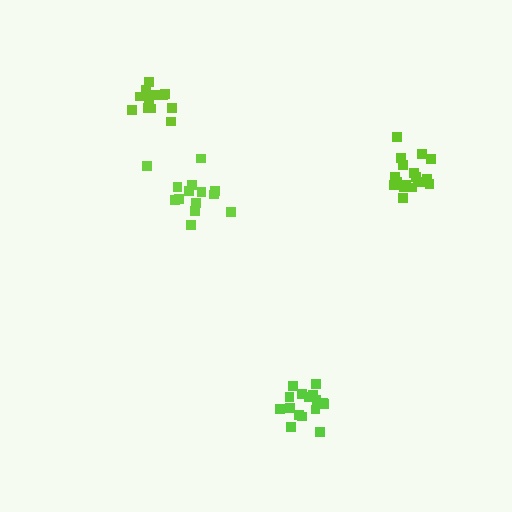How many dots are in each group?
Group 1: 12 dots, Group 2: 18 dots, Group 3: 17 dots, Group 4: 14 dots (61 total).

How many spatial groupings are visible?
There are 4 spatial groupings.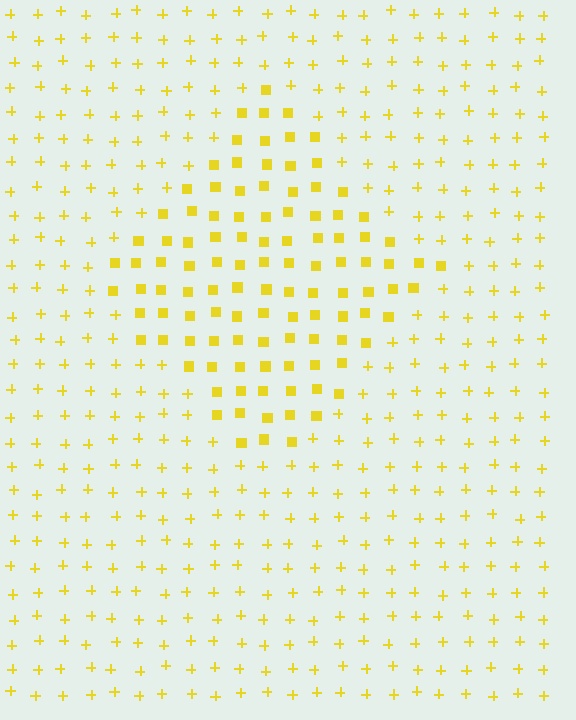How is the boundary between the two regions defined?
The boundary is defined by a change in element shape: squares inside vs. plus signs outside. All elements share the same color and spacing.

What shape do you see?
I see a diamond.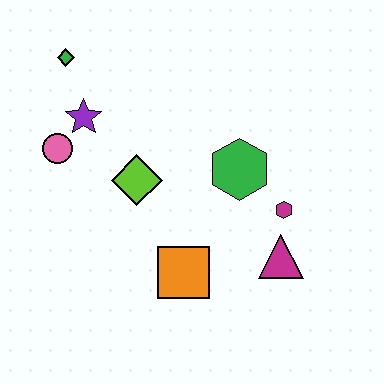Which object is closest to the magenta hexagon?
The magenta triangle is closest to the magenta hexagon.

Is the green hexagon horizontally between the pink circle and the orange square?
No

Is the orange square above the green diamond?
No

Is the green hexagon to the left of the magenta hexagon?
Yes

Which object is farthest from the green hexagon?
The green diamond is farthest from the green hexagon.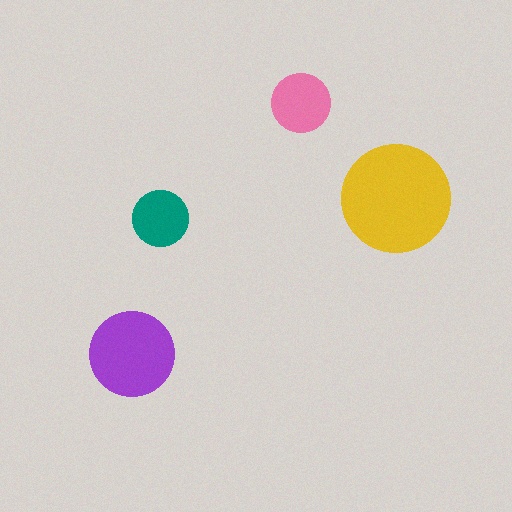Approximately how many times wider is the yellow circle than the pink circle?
About 2 times wider.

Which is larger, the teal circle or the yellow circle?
The yellow one.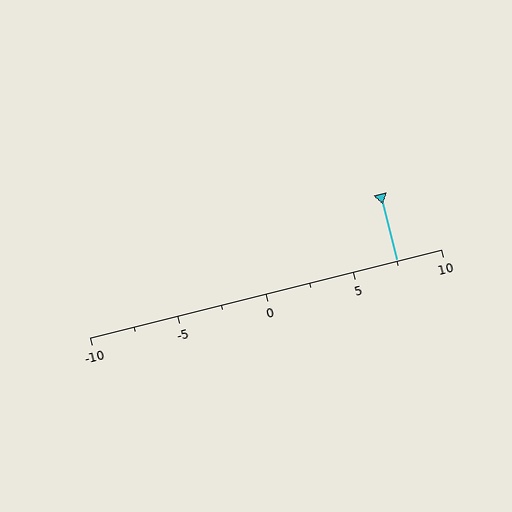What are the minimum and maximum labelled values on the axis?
The axis runs from -10 to 10.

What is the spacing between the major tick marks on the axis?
The major ticks are spaced 5 apart.